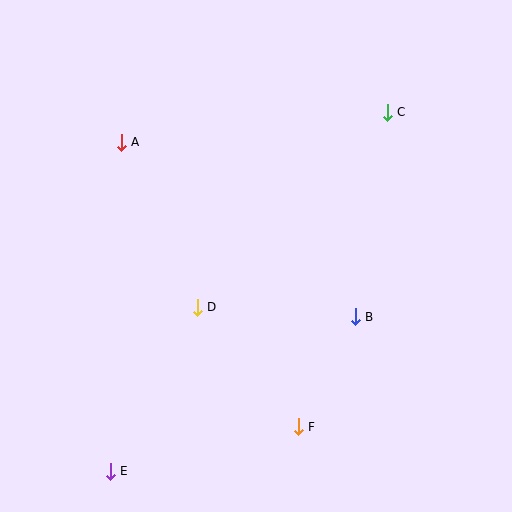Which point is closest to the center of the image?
Point D at (197, 307) is closest to the center.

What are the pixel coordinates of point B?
Point B is at (355, 317).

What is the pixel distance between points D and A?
The distance between D and A is 182 pixels.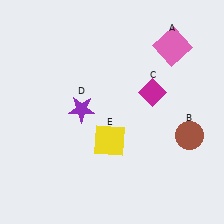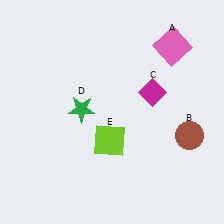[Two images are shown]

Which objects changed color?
D changed from purple to green. E changed from yellow to lime.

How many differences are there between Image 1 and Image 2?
There are 2 differences between the two images.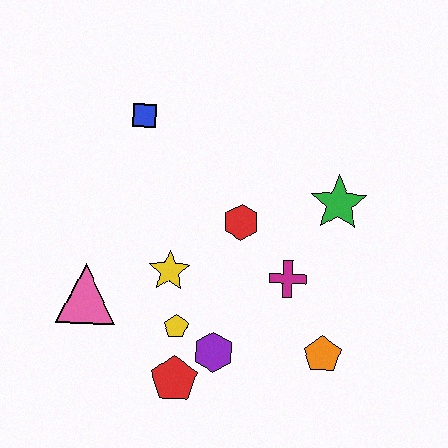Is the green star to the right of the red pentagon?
Yes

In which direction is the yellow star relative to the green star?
The yellow star is to the left of the green star.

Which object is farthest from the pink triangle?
The green star is farthest from the pink triangle.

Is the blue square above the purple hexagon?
Yes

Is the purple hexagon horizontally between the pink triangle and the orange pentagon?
Yes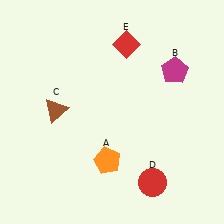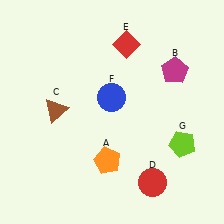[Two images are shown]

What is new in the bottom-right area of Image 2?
A lime pentagon (G) was added in the bottom-right area of Image 2.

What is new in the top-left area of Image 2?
A blue circle (F) was added in the top-left area of Image 2.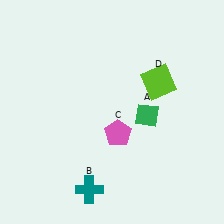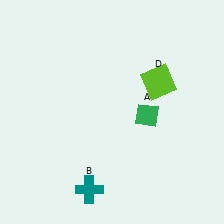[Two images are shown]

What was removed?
The pink pentagon (C) was removed in Image 2.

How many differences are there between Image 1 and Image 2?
There is 1 difference between the two images.